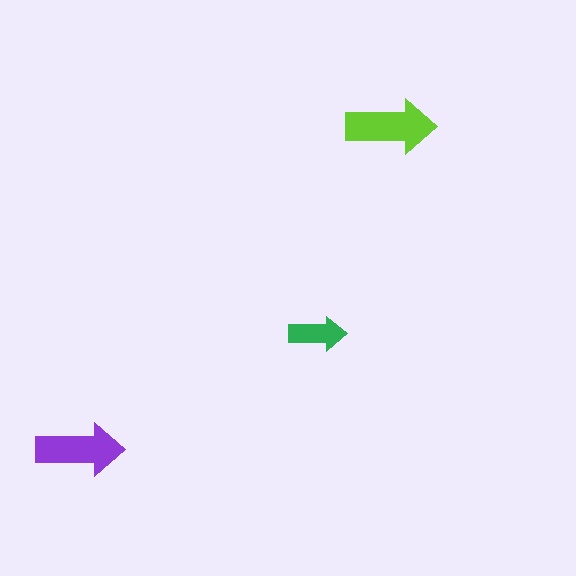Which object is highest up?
The lime arrow is topmost.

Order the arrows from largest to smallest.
the lime one, the purple one, the green one.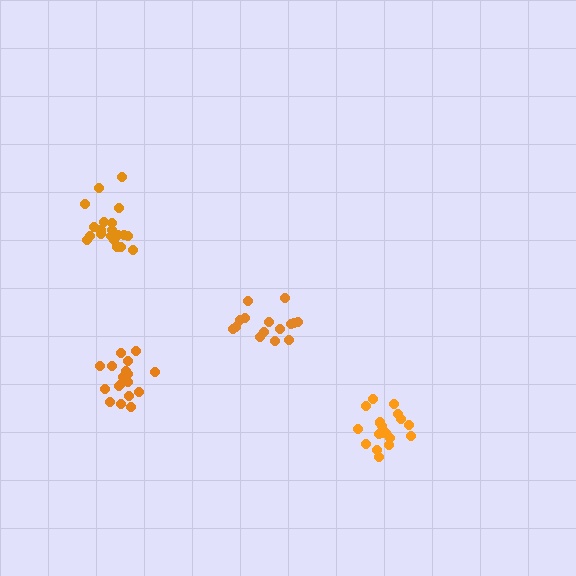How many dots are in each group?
Group 1: 19 dots, Group 2: 16 dots, Group 3: 20 dots, Group 4: 18 dots (73 total).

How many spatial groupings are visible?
There are 4 spatial groupings.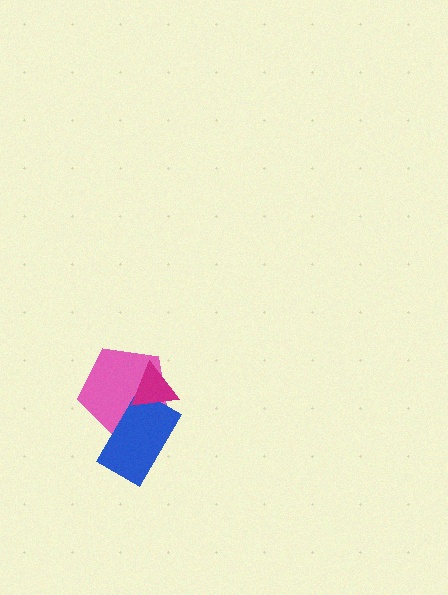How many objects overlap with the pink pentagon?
2 objects overlap with the pink pentagon.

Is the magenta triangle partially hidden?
No, no other shape covers it.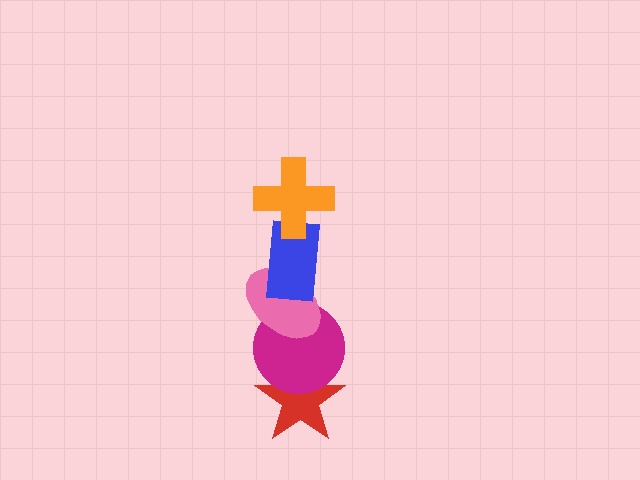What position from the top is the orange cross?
The orange cross is 1st from the top.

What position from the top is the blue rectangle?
The blue rectangle is 2nd from the top.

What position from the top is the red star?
The red star is 5th from the top.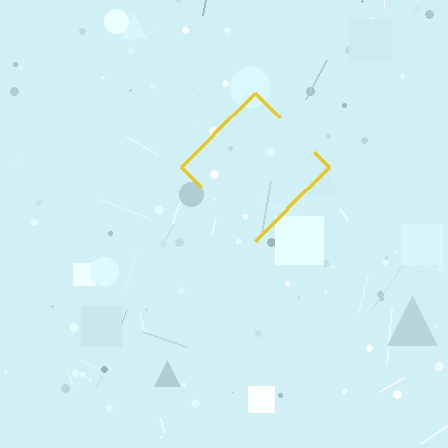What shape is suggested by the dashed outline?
The dashed outline suggests a diamond.